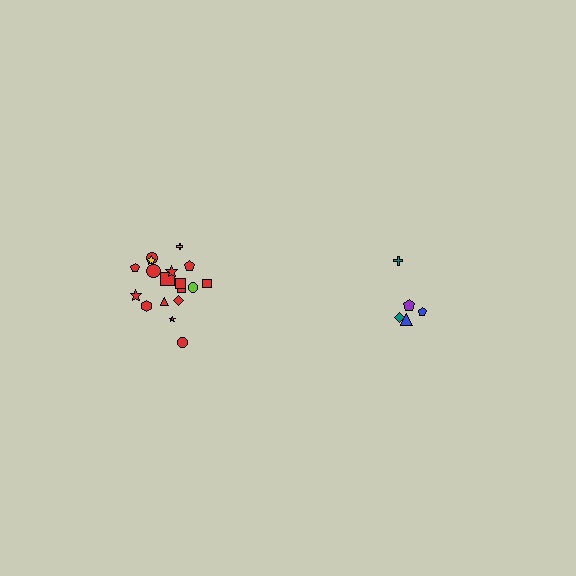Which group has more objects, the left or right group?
The left group.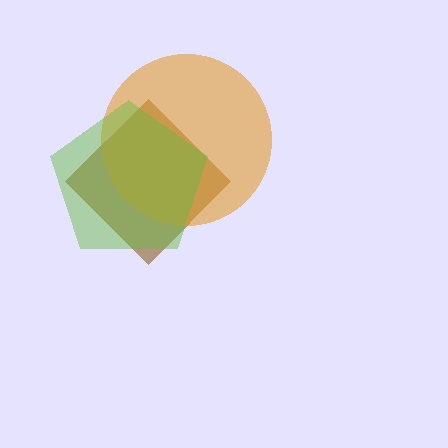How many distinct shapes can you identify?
There are 3 distinct shapes: a brown diamond, an orange circle, a lime pentagon.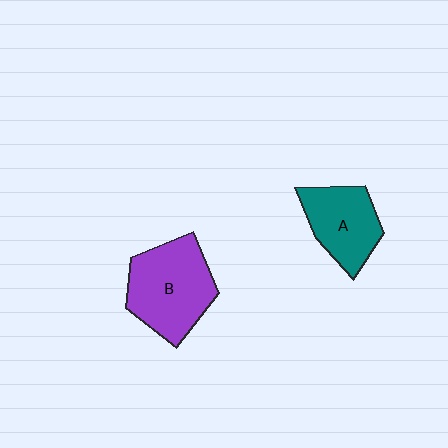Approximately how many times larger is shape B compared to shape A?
Approximately 1.4 times.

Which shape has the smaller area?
Shape A (teal).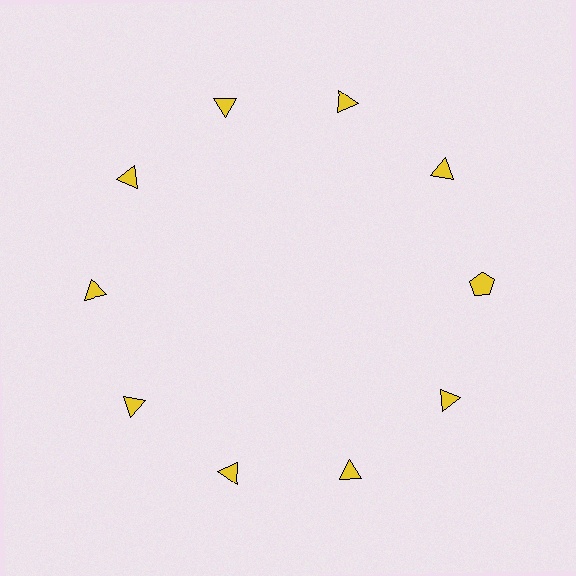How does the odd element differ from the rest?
It has a different shape: pentagon instead of triangle.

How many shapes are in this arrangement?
There are 10 shapes arranged in a ring pattern.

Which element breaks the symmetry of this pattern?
The yellow pentagon at roughly the 3 o'clock position breaks the symmetry. All other shapes are yellow triangles.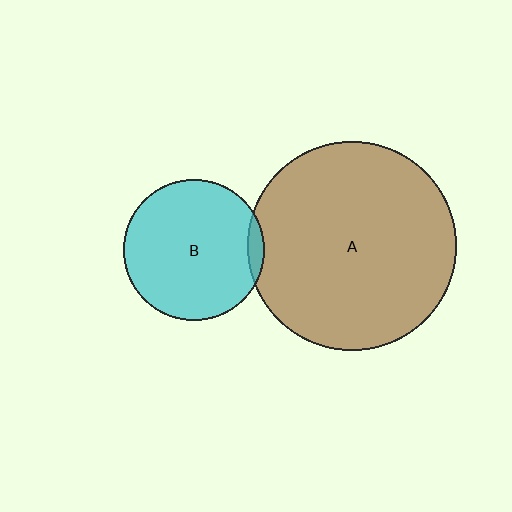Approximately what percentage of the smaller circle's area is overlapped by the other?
Approximately 5%.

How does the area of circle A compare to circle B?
Approximately 2.2 times.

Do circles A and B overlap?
Yes.